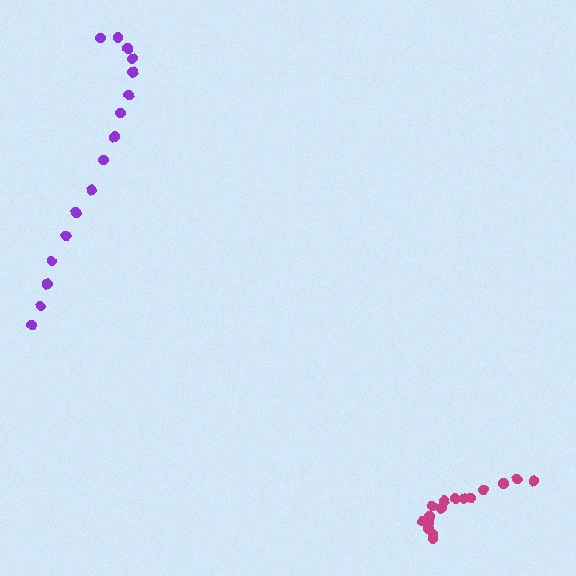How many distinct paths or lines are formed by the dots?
There are 2 distinct paths.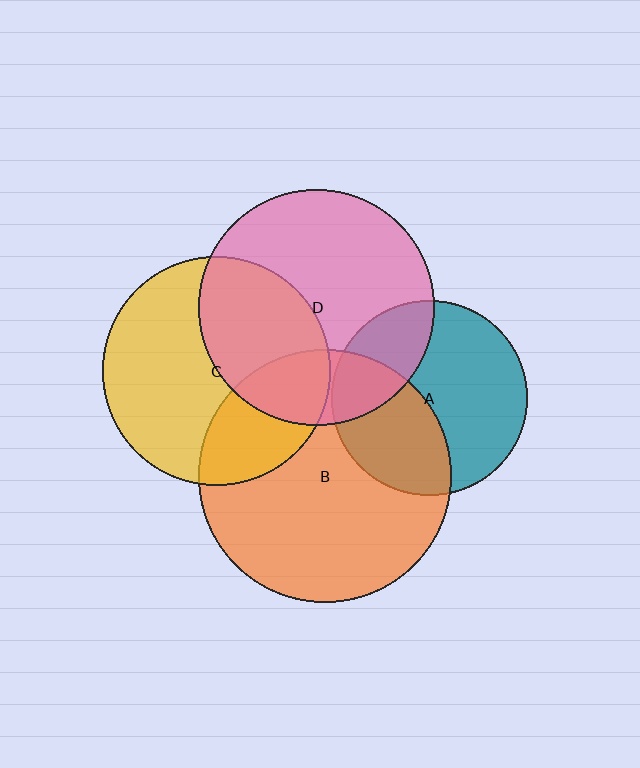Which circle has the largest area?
Circle B (orange).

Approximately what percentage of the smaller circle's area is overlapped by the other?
Approximately 40%.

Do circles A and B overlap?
Yes.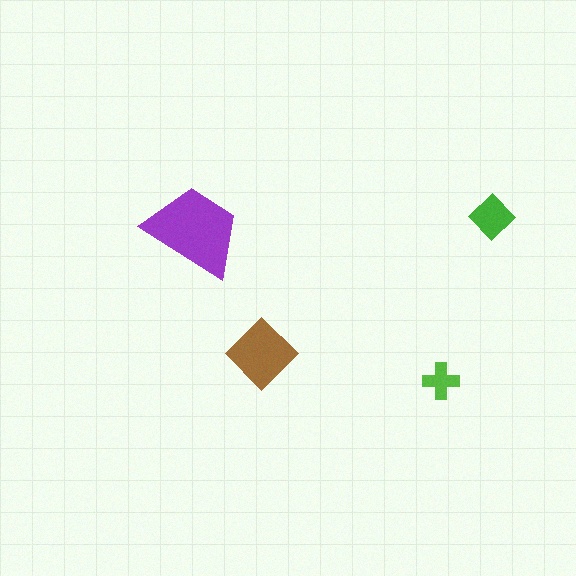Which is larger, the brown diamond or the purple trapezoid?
The purple trapezoid.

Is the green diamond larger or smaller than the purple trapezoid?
Smaller.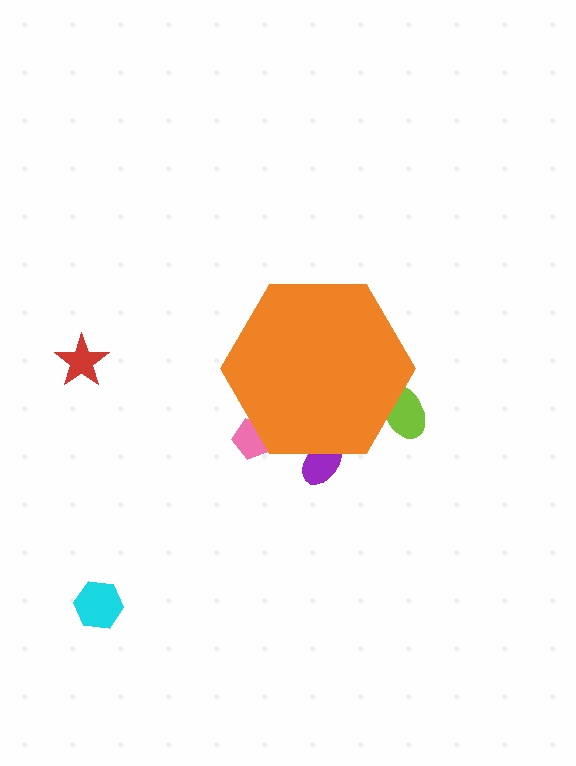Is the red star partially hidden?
No, the red star is fully visible.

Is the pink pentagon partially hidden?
Yes, the pink pentagon is partially hidden behind the orange hexagon.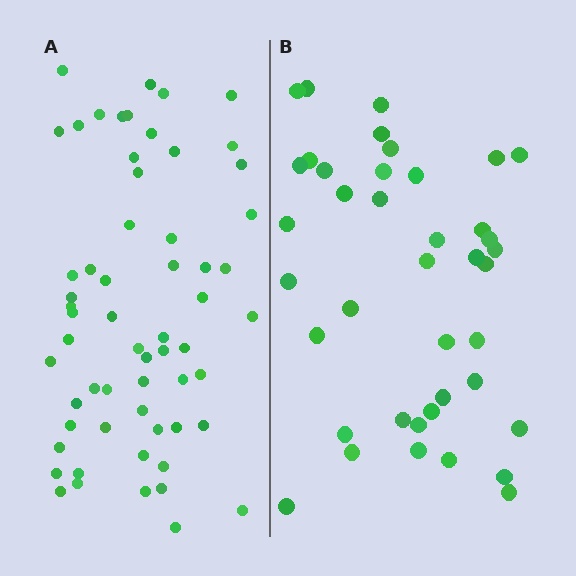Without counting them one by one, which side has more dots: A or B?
Region A (the left region) has more dots.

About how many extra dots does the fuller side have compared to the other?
Region A has approximately 20 more dots than region B.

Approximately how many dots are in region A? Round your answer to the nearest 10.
About 60 dots.